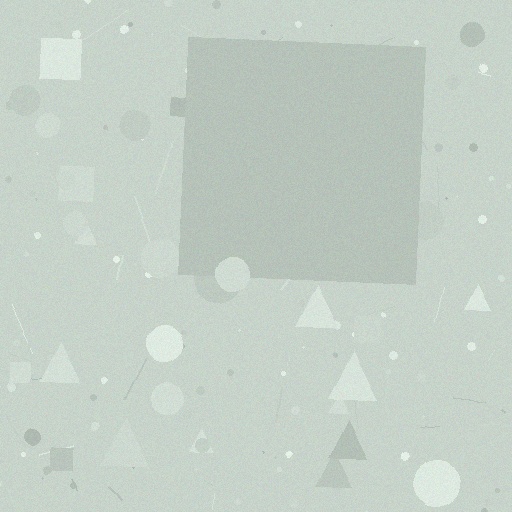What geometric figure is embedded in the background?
A square is embedded in the background.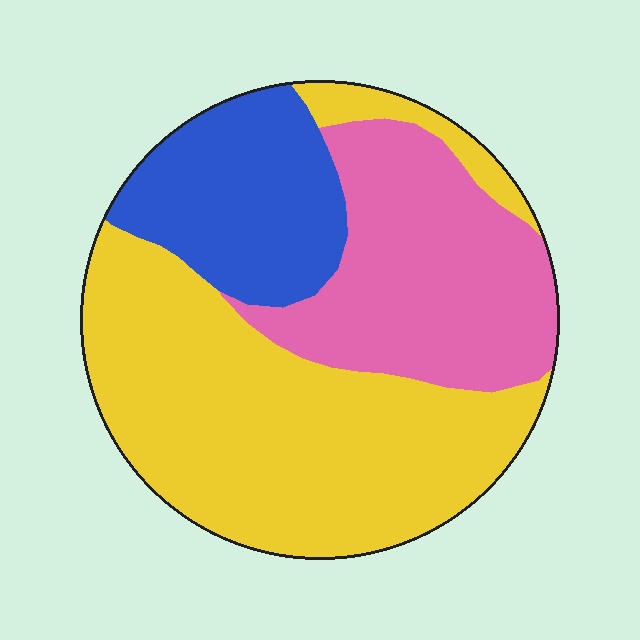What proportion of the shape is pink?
Pink covers 29% of the shape.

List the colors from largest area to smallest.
From largest to smallest: yellow, pink, blue.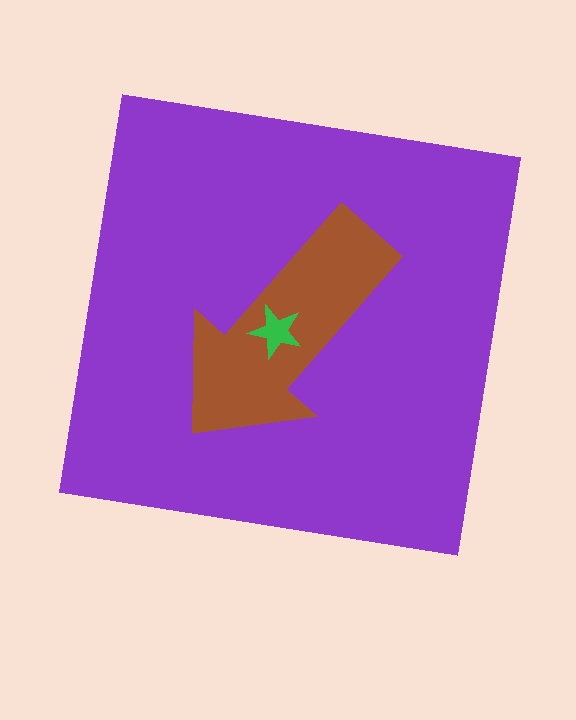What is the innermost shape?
The green star.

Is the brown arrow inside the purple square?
Yes.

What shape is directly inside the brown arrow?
The green star.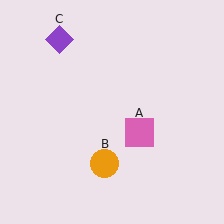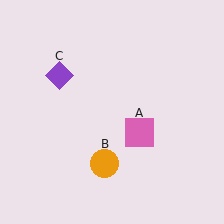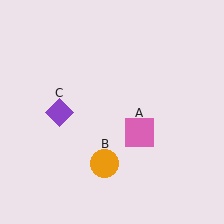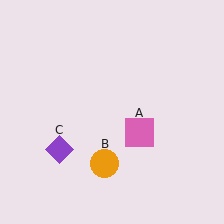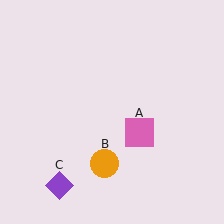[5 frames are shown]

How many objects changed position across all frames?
1 object changed position: purple diamond (object C).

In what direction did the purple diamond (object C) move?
The purple diamond (object C) moved down.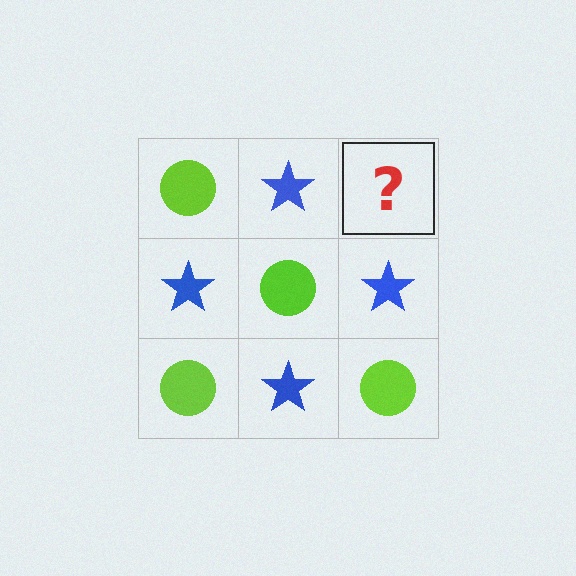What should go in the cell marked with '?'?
The missing cell should contain a lime circle.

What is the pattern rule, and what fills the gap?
The rule is that it alternates lime circle and blue star in a checkerboard pattern. The gap should be filled with a lime circle.